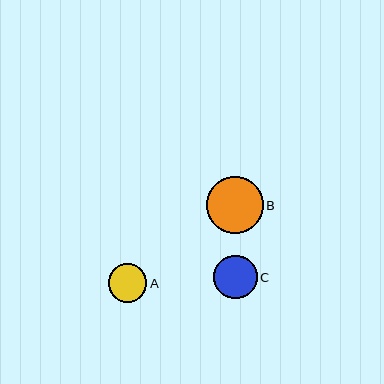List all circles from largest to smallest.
From largest to smallest: B, C, A.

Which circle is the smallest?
Circle A is the smallest with a size of approximately 38 pixels.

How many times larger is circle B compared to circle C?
Circle B is approximately 1.3 times the size of circle C.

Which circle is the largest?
Circle B is the largest with a size of approximately 57 pixels.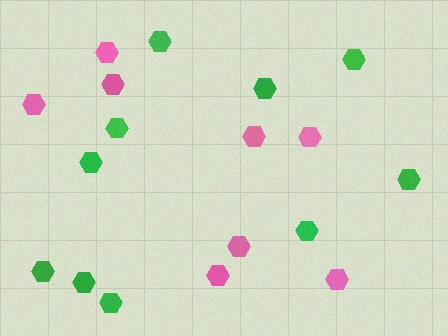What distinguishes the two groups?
There are 2 groups: one group of pink hexagons (8) and one group of green hexagons (10).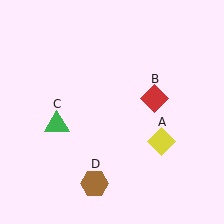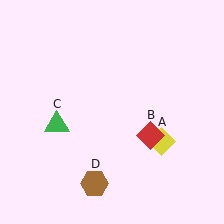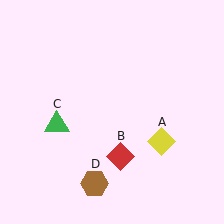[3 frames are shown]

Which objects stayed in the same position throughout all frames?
Yellow diamond (object A) and green triangle (object C) and brown hexagon (object D) remained stationary.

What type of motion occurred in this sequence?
The red diamond (object B) rotated clockwise around the center of the scene.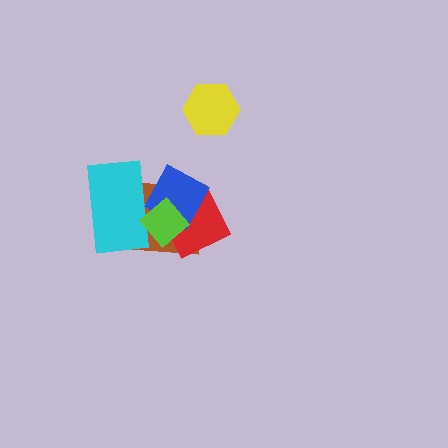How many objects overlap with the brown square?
4 objects overlap with the brown square.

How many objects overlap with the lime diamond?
4 objects overlap with the lime diamond.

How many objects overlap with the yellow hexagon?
0 objects overlap with the yellow hexagon.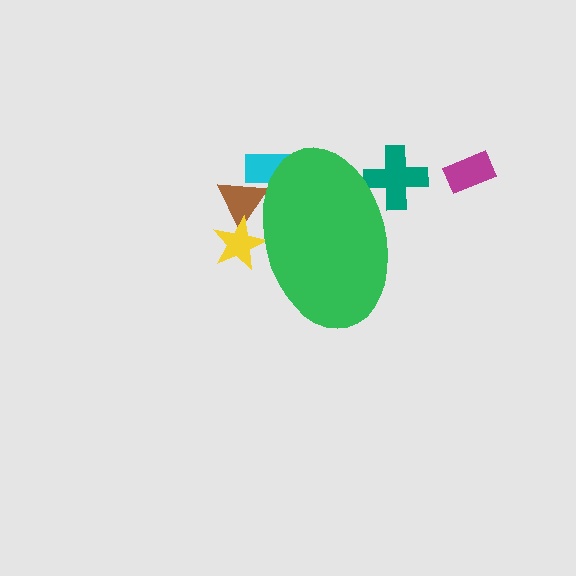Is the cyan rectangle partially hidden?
Yes, the cyan rectangle is partially hidden behind the green ellipse.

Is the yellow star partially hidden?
Yes, the yellow star is partially hidden behind the green ellipse.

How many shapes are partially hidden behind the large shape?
4 shapes are partially hidden.